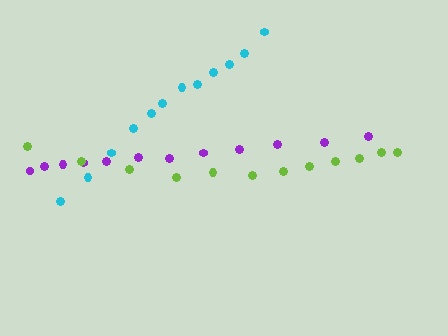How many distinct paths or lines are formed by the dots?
There are 3 distinct paths.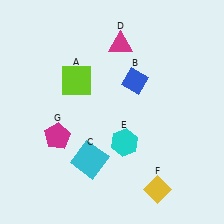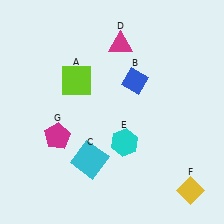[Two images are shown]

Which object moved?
The yellow diamond (F) moved right.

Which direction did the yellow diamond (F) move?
The yellow diamond (F) moved right.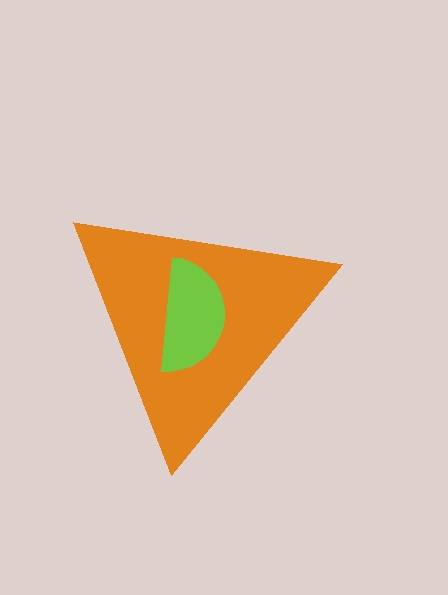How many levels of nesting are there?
2.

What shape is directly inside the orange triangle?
The lime semicircle.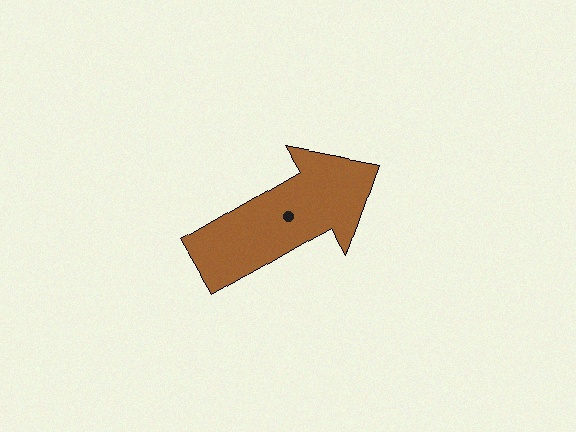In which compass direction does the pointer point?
Northeast.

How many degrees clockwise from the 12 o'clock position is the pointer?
Approximately 60 degrees.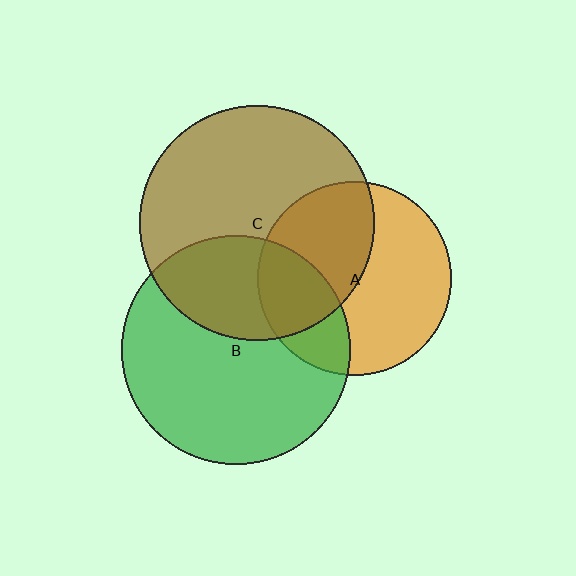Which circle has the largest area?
Circle C (brown).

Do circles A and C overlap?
Yes.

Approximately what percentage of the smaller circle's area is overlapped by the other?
Approximately 45%.